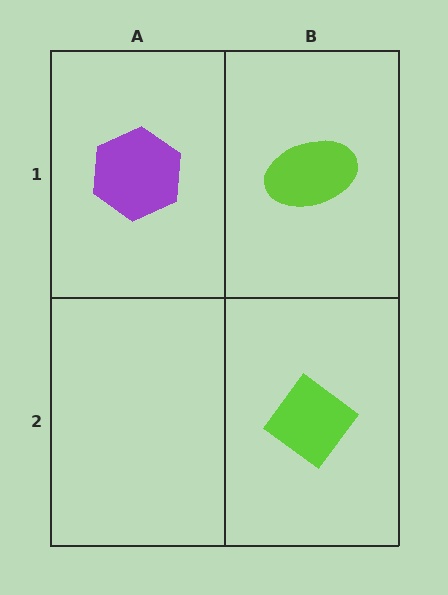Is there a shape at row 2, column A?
No, that cell is empty.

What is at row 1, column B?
A lime ellipse.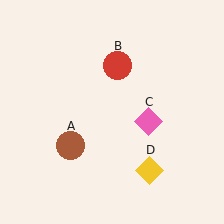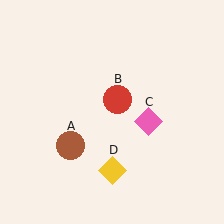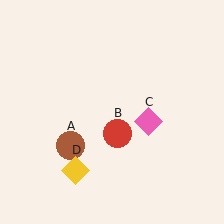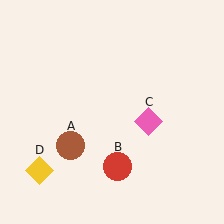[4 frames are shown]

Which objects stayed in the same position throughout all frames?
Brown circle (object A) and pink diamond (object C) remained stationary.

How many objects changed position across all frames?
2 objects changed position: red circle (object B), yellow diamond (object D).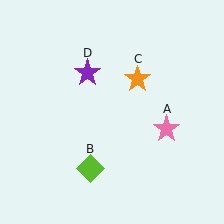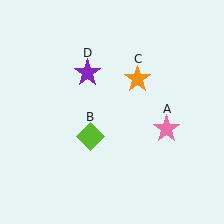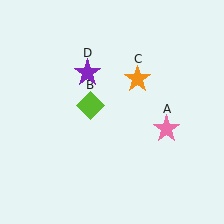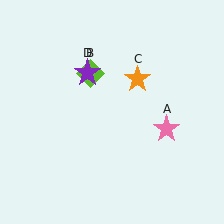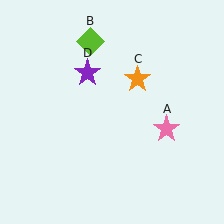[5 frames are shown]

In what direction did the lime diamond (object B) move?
The lime diamond (object B) moved up.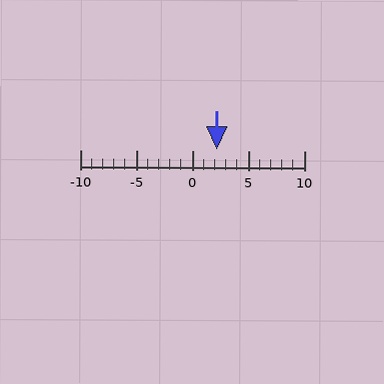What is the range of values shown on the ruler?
The ruler shows values from -10 to 10.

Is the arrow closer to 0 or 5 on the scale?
The arrow is closer to 0.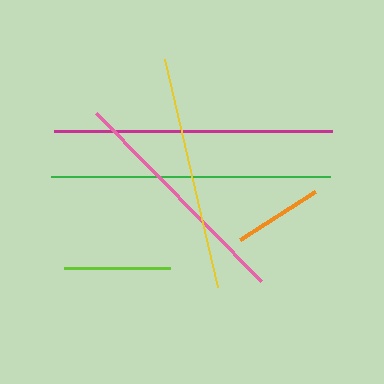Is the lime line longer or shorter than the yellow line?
The yellow line is longer than the lime line.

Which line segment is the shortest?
The orange line is the shortest at approximately 89 pixels.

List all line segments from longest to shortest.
From longest to shortest: green, magenta, pink, yellow, lime, orange.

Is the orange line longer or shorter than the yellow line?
The yellow line is longer than the orange line.